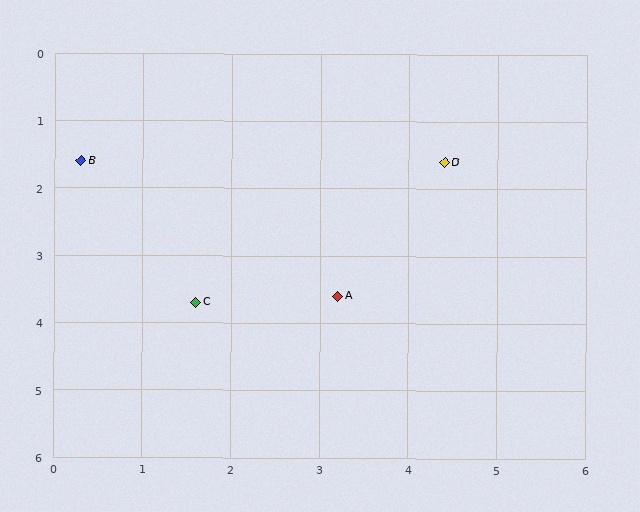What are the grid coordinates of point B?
Point B is at approximately (0.3, 1.6).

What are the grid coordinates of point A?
Point A is at approximately (3.2, 3.6).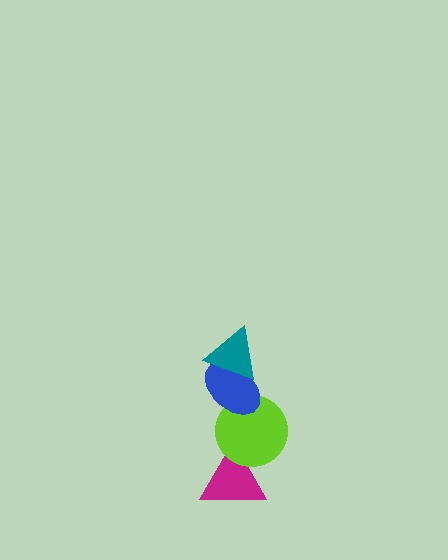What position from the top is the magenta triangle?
The magenta triangle is 4th from the top.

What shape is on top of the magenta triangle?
The lime circle is on top of the magenta triangle.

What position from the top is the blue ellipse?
The blue ellipse is 2nd from the top.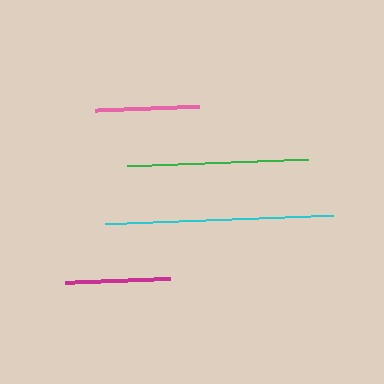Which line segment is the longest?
The cyan line is the longest at approximately 227 pixels.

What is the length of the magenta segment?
The magenta segment is approximately 104 pixels long.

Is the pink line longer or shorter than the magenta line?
The magenta line is longer than the pink line.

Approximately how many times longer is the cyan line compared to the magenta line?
The cyan line is approximately 2.2 times the length of the magenta line.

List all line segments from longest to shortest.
From longest to shortest: cyan, green, magenta, pink.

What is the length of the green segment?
The green segment is approximately 181 pixels long.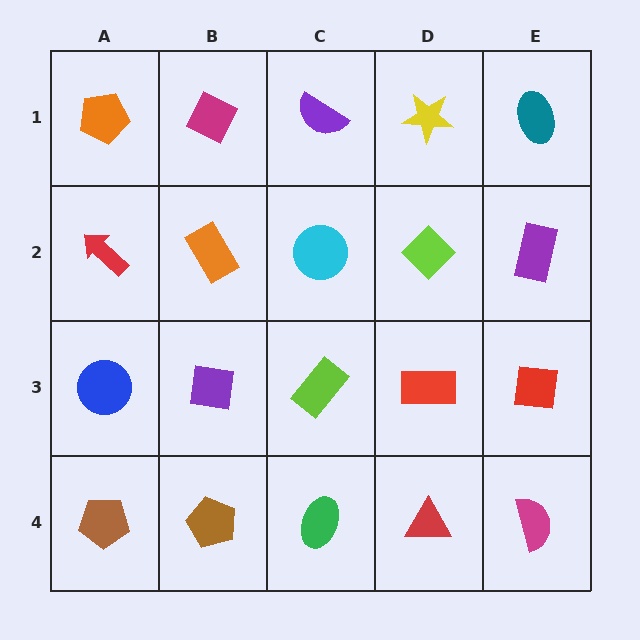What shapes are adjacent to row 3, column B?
An orange rectangle (row 2, column B), a brown pentagon (row 4, column B), a blue circle (row 3, column A), a lime rectangle (row 3, column C).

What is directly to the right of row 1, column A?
A magenta diamond.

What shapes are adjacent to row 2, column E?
A teal ellipse (row 1, column E), a red square (row 3, column E), a lime diamond (row 2, column D).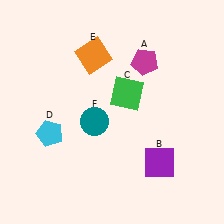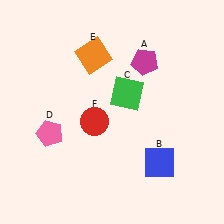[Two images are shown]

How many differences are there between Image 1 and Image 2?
There are 3 differences between the two images.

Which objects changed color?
B changed from purple to blue. D changed from cyan to pink. F changed from teal to red.